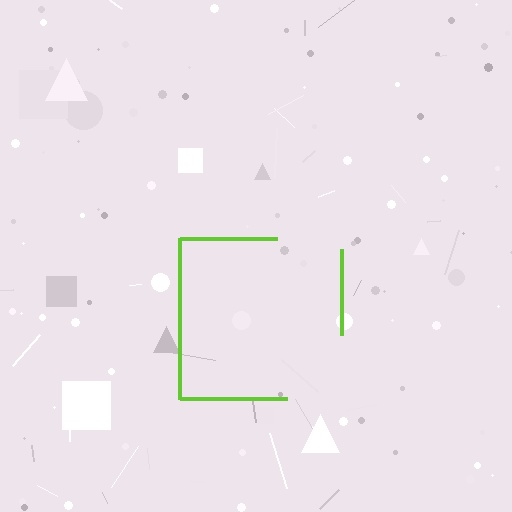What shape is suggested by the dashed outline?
The dashed outline suggests a square.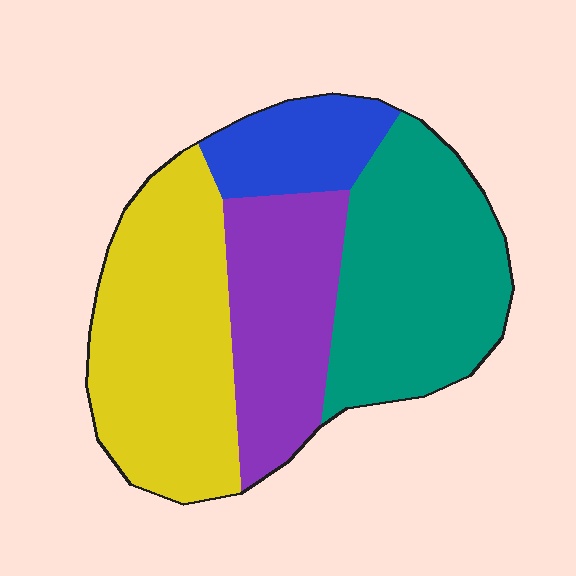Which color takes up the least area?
Blue, at roughly 10%.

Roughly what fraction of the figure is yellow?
Yellow covers 34% of the figure.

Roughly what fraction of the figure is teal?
Teal takes up between a sixth and a third of the figure.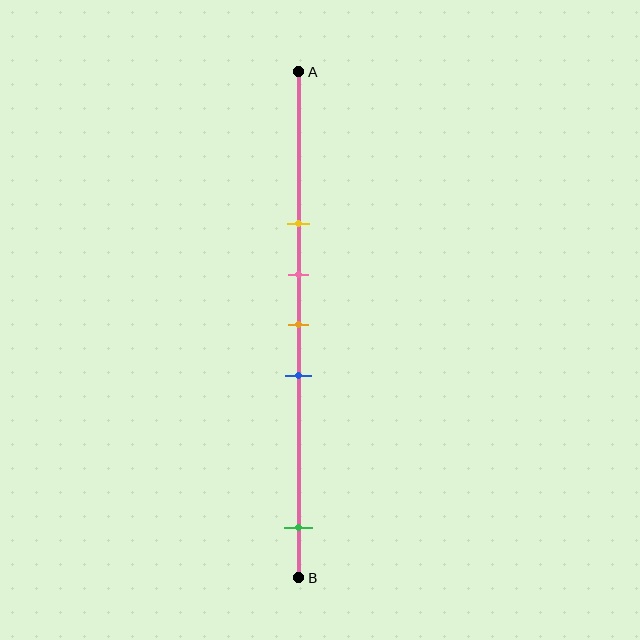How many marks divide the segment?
There are 5 marks dividing the segment.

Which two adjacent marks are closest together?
The pink and orange marks are the closest adjacent pair.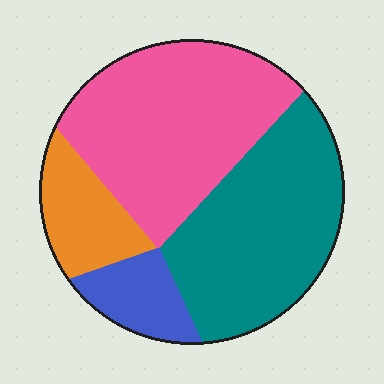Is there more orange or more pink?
Pink.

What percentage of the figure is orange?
Orange takes up about one eighth (1/8) of the figure.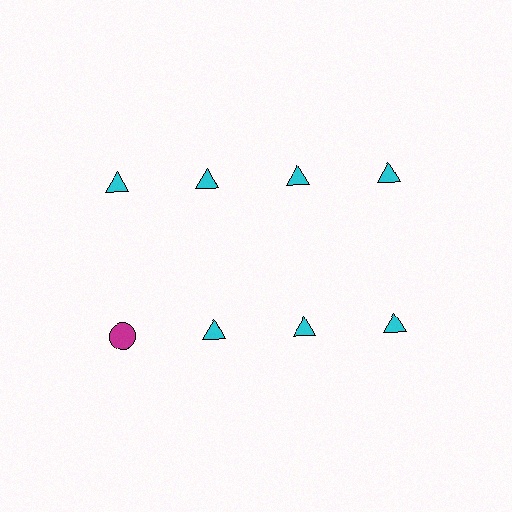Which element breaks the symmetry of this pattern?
The magenta circle in the second row, leftmost column breaks the symmetry. All other shapes are cyan triangles.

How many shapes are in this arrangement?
There are 8 shapes arranged in a grid pattern.